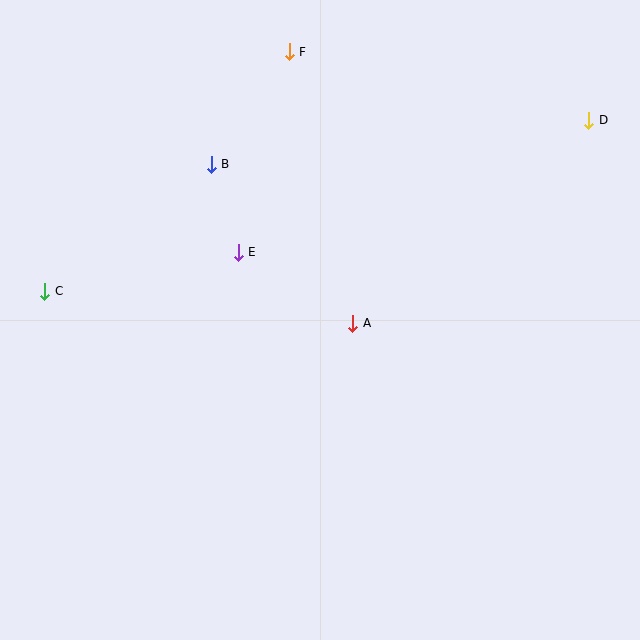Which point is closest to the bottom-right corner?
Point A is closest to the bottom-right corner.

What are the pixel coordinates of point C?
Point C is at (45, 291).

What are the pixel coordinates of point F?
Point F is at (289, 52).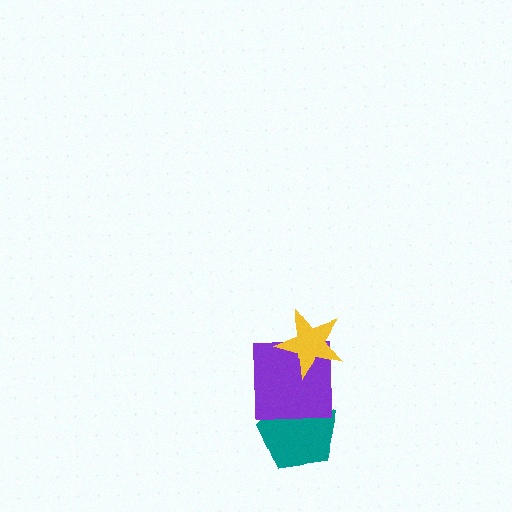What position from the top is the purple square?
The purple square is 2nd from the top.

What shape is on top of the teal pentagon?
The purple square is on top of the teal pentagon.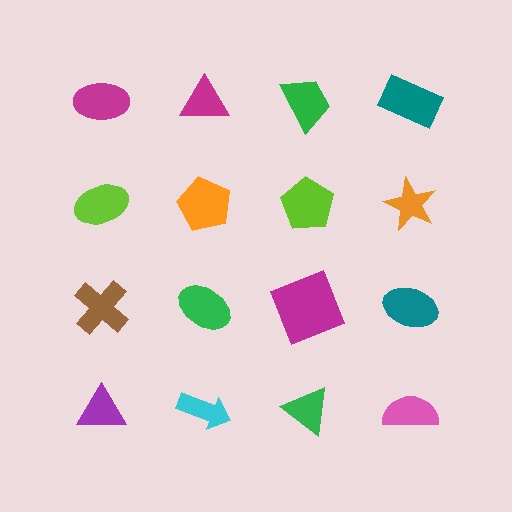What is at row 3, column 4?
A teal ellipse.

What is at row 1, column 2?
A magenta triangle.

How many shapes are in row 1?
4 shapes.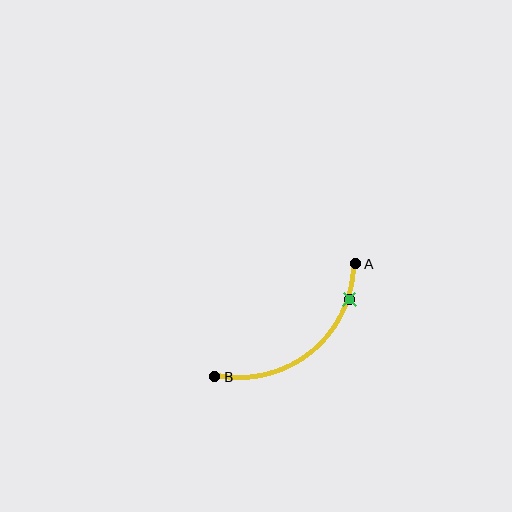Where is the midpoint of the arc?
The arc midpoint is the point on the curve farthest from the straight line joining A and B. It sits below and to the right of that line.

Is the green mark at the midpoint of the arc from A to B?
No. The green mark lies on the arc but is closer to endpoint A. The arc midpoint would be at the point on the curve equidistant along the arc from both A and B.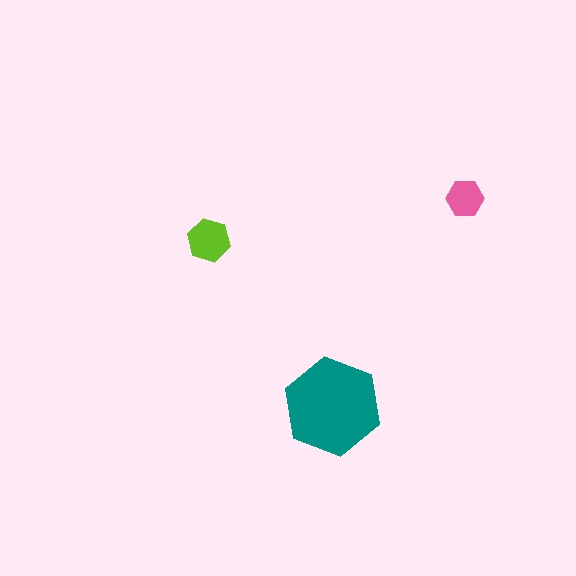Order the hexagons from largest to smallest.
the teal one, the lime one, the pink one.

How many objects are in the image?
There are 3 objects in the image.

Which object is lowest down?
The teal hexagon is bottommost.